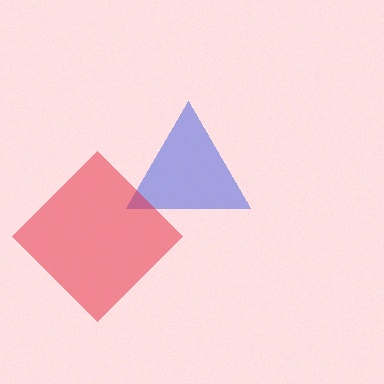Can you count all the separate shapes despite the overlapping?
Yes, there are 2 separate shapes.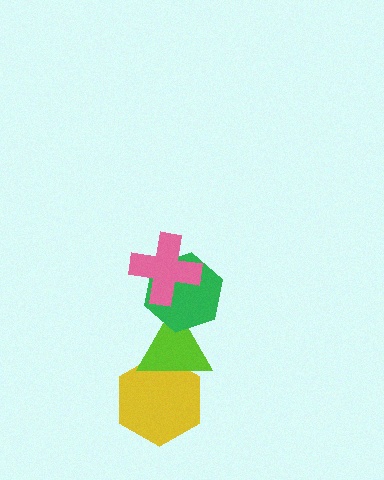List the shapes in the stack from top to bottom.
From top to bottom: the pink cross, the green hexagon, the lime triangle, the yellow hexagon.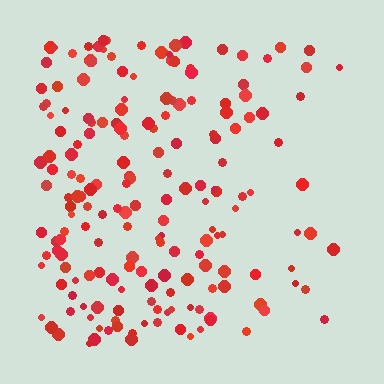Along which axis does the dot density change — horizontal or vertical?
Horizontal.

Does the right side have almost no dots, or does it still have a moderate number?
Still a moderate number, just noticeably fewer than the left.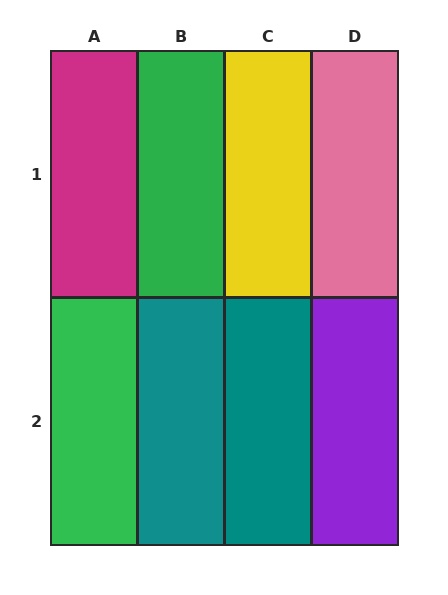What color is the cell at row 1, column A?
Magenta.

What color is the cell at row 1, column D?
Pink.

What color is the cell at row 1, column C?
Yellow.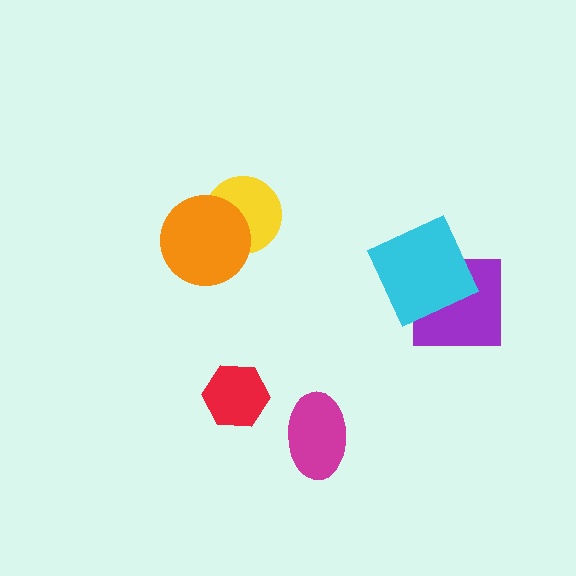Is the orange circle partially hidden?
No, no other shape covers it.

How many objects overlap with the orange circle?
1 object overlaps with the orange circle.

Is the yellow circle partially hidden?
Yes, it is partially covered by another shape.